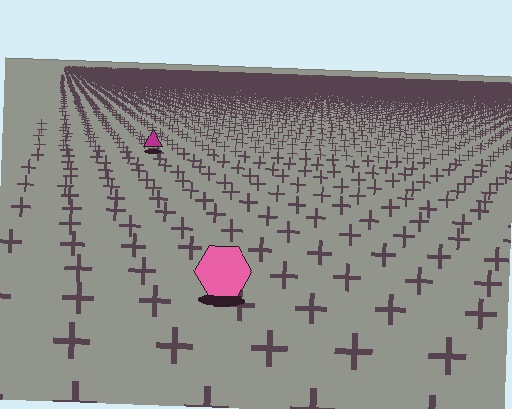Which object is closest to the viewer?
The pink hexagon is closest. The texture marks near it are larger and more spread out.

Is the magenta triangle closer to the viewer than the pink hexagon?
No. The pink hexagon is closer — you can tell from the texture gradient: the ground texture is coarser near it.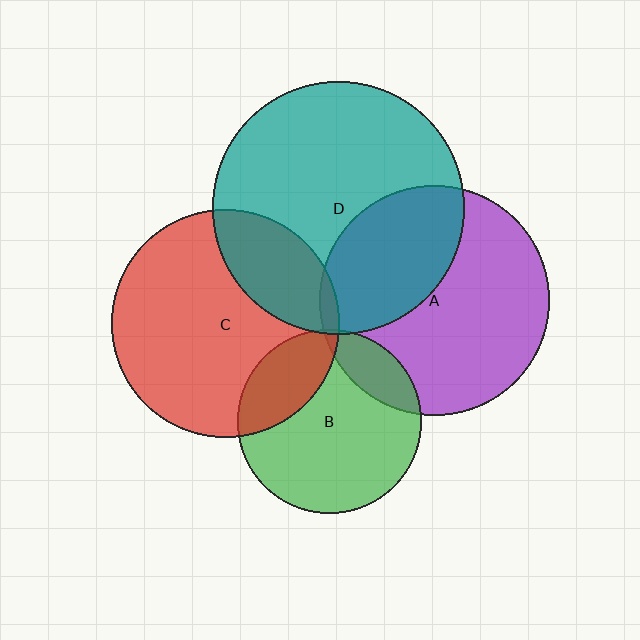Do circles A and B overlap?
Yes.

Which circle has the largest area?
Circle D (teal).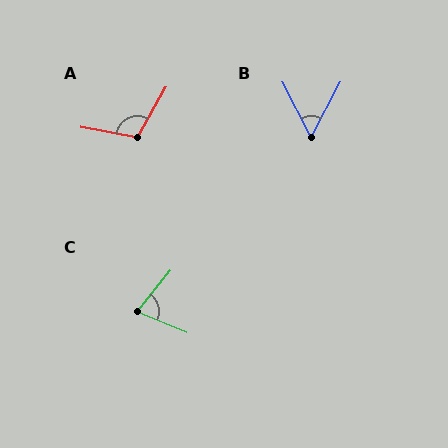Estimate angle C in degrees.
Approximately 74 degrees.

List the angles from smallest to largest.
B (55°), C (74°), A (109°).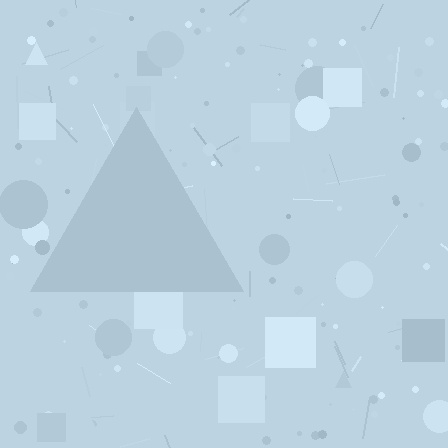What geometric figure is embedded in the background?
A triangle is embedded in the background.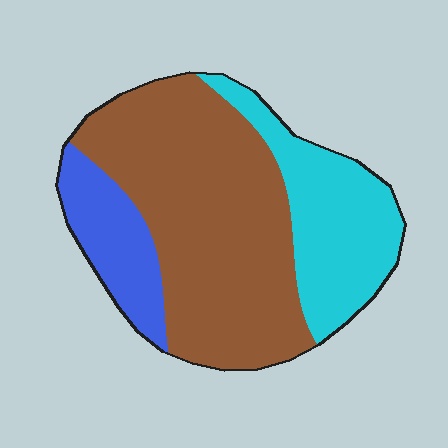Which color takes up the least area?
Blue, at roughly 15%.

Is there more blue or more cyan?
Cyan.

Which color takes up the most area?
Brown, at roughly 60%.